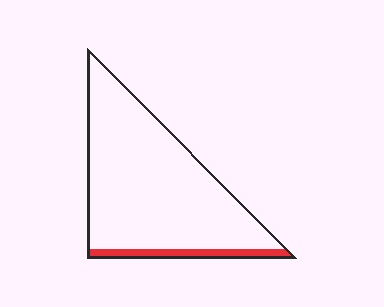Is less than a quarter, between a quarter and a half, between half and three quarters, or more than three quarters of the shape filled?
Less than a quarter.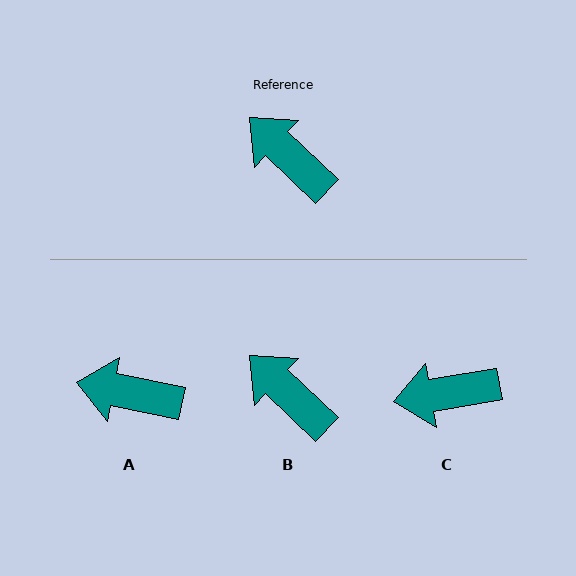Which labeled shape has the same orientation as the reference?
B.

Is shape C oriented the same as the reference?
No, it is off by about 53 degrees.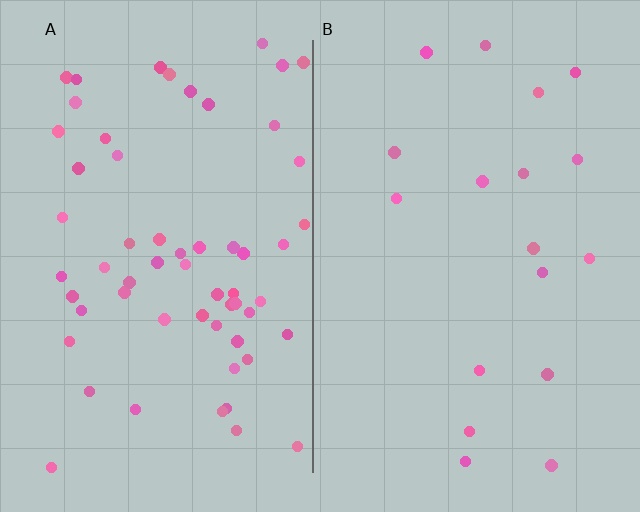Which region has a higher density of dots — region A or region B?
A (the left).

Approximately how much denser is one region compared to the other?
Approximately 3.4× — region A over region B.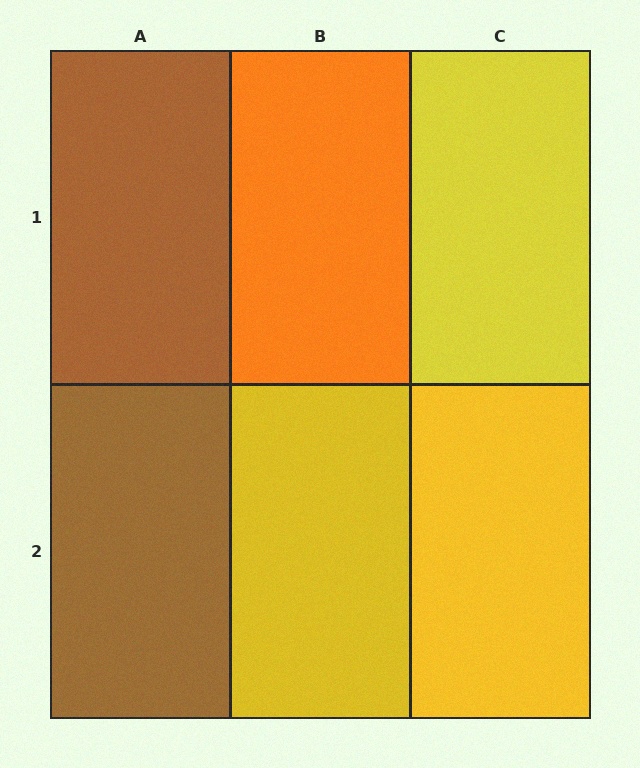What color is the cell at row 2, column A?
Brown.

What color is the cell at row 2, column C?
Yellow.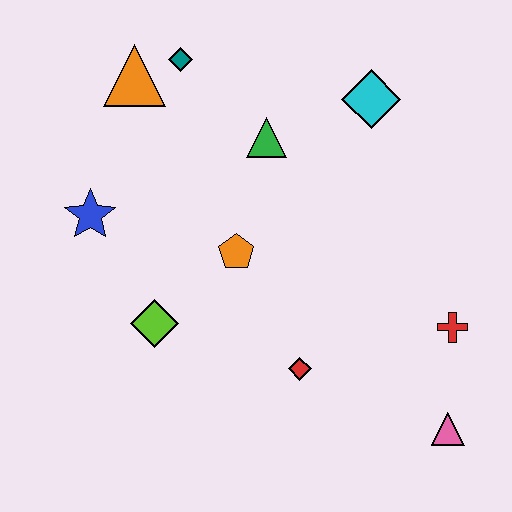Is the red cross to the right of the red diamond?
Yes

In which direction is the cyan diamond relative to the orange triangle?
The cyan diamond is to the right of the orange triangle.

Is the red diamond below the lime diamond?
Yes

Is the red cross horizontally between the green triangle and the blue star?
No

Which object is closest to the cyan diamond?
The green triangle is closest to the cyan diamond.